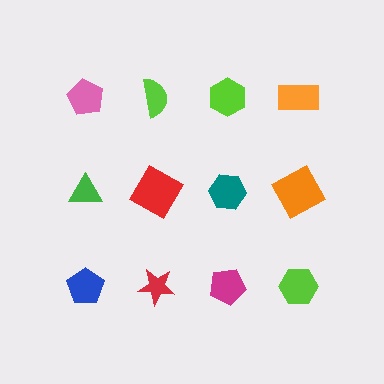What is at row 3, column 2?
A red star.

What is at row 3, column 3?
A magenta pentagon.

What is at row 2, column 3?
A teal hexagon.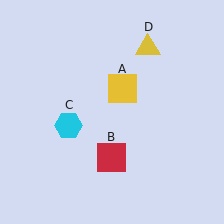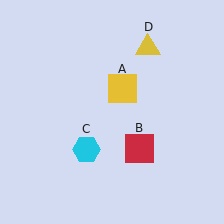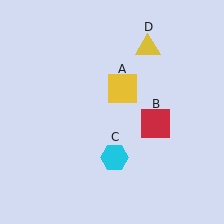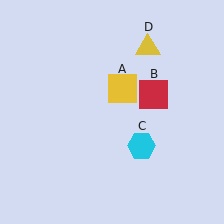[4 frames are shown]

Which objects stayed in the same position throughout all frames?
Yellow square (object A) and yellow triangle (object D) remained stationary.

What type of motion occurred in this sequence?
The red square (object B), cyan hexagon (object C) rotated counterclockwise around the center of the scene.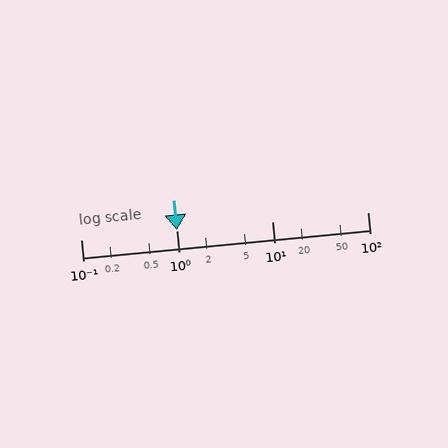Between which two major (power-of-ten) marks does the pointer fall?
The pointer is between 1 and 10.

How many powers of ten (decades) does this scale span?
The scale spans 3 decades, from 0.1 to 100.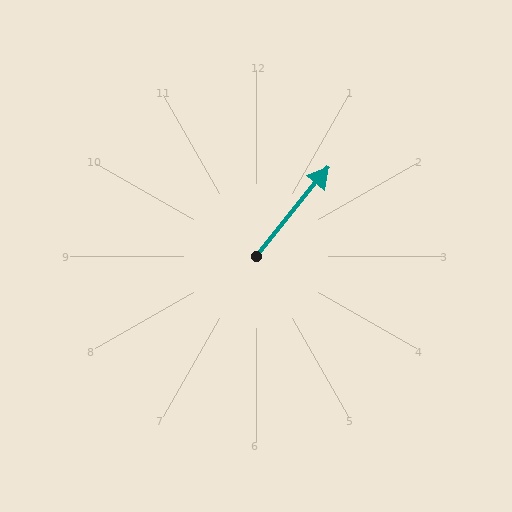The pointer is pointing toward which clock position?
Roughly 1 o'clock.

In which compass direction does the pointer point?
Northeast.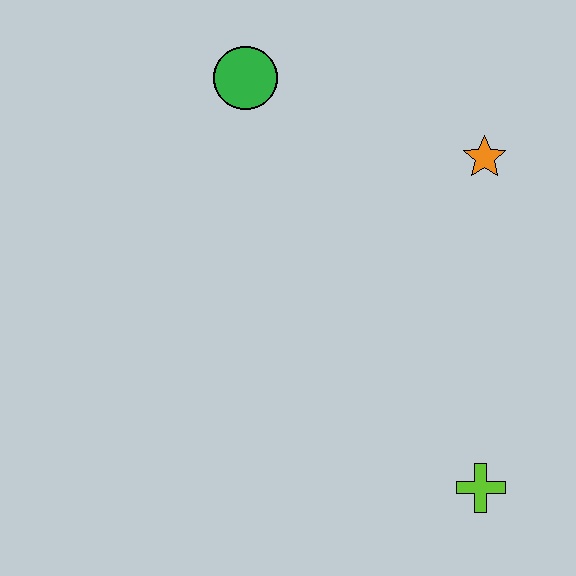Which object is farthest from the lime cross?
The green circle is farthest from the lime cross.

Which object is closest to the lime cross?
The orange star is closest to the lime cross.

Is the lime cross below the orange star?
Yes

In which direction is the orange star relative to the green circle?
The orange star is to the right of the green circle.